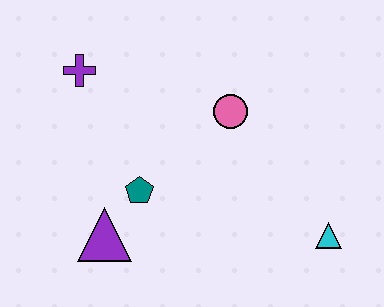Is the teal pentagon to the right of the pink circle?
No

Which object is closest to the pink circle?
The teal pentagon is closest to the pink circle.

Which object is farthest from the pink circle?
The purple triangle is farthest from the pink circle.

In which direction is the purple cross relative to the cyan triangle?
The purple cross is to the left of the cyan triangle.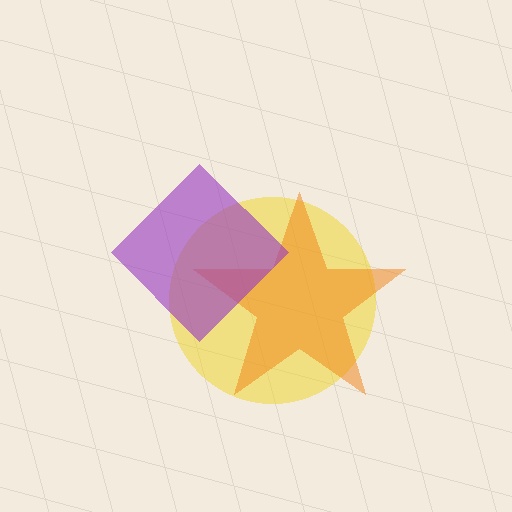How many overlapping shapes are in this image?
There are 3 overlapping shapes in the image.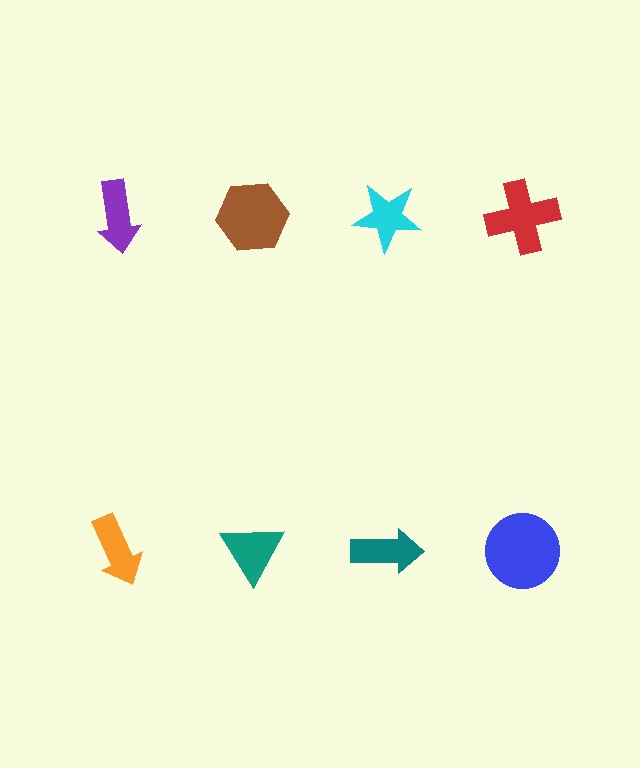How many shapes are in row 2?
4 shapes.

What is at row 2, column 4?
A blue circle.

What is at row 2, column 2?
A teal triangle.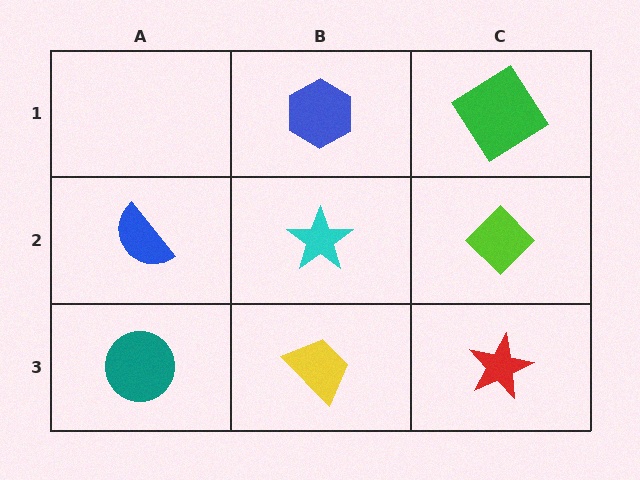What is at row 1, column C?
A green diamond.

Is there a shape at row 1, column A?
No, that cell is empty.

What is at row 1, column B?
A blue hexagon.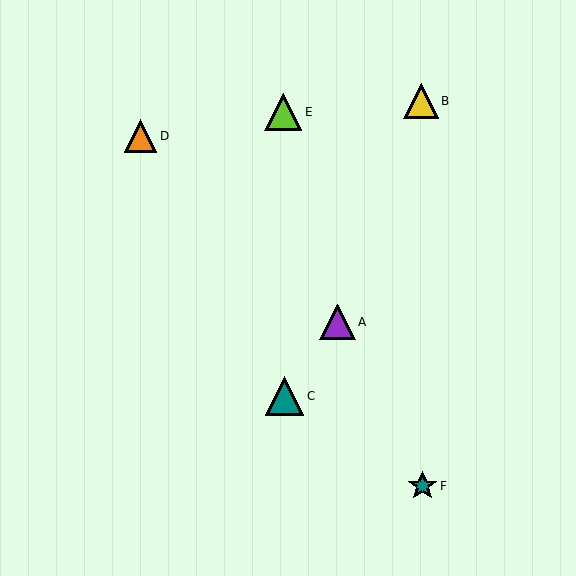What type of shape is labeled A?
Shape A is a purple triangle.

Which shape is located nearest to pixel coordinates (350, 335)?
The purple triangle (labeled A) at (337, 322) is nearest to that location.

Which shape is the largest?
The teal triangle (labeled C) is the largest.